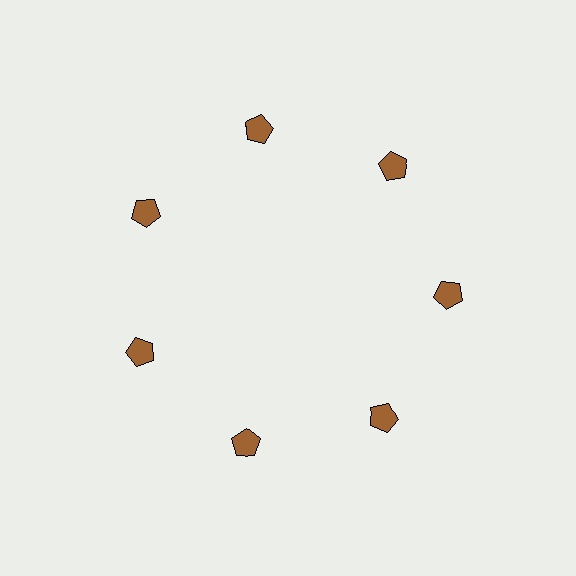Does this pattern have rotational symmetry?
Yes, this pattern has 7-fold rotational symmetry. It looks the same after rotating 51 degrees around the center.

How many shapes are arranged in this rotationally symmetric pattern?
There are 7 shapes, arranged in 7 groups of 1.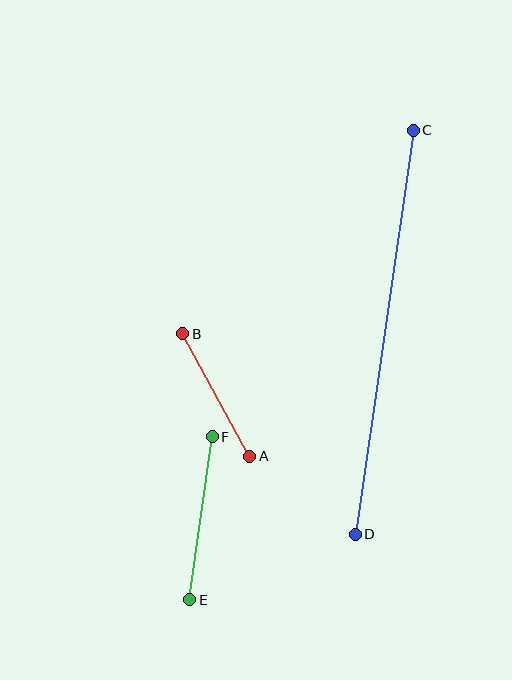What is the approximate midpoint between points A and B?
The midpoint is at approximately (216, 395) pixels.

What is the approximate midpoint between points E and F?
The midpoint is at approximately (201, 518) pixels.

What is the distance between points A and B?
The distance is approximately 139 pixels.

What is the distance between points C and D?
The distance is approximately 408 pixels.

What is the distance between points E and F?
The distance is approximately 165 pixels.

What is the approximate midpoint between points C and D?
The midpoint is at approximately (384, 332) pixels.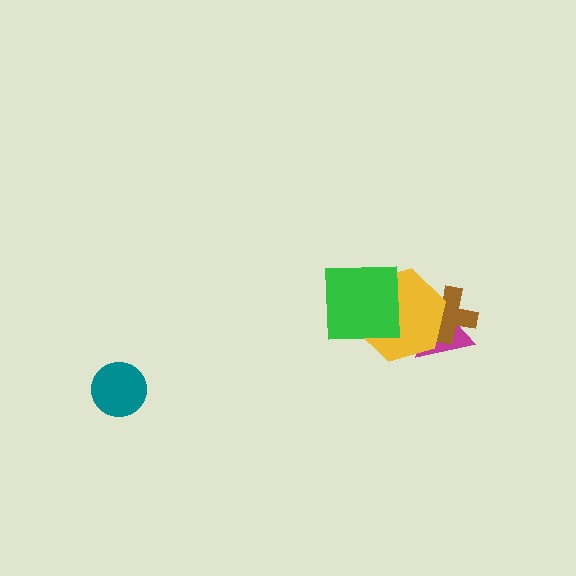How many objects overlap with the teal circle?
0 objects overlap with the teal circle.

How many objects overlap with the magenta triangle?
2 objects overlap with the magenta triangle.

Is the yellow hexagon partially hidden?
Yes, it is partially covered by another shape.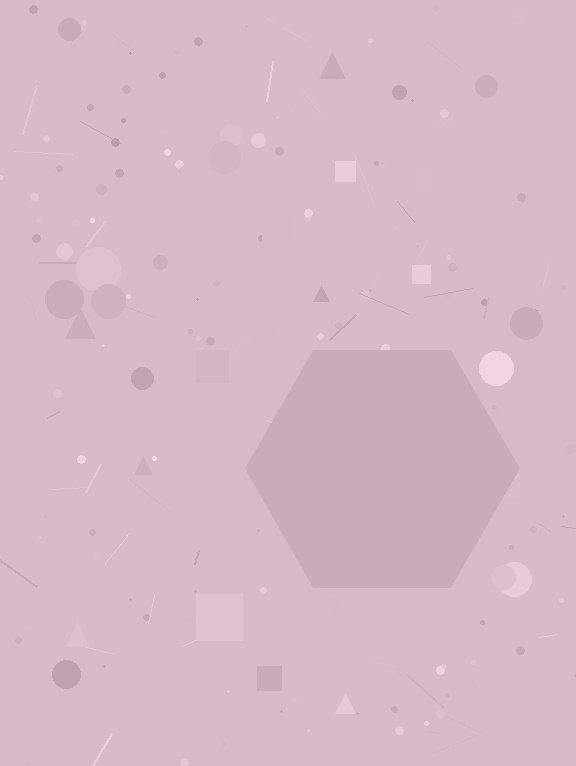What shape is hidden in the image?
A hexagon is hidden in the image.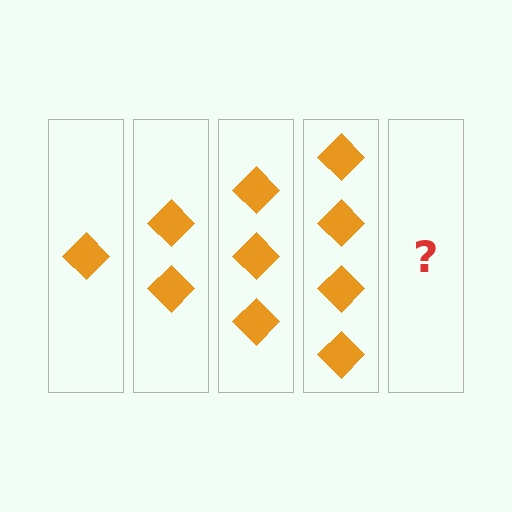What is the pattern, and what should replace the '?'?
The pattern is that each step adds one more diamond. The '?' should be 5 diamonds.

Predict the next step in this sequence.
The next step is 5 diamonds.